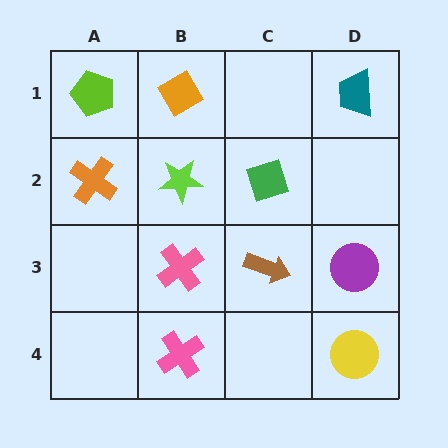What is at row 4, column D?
A yellow circle.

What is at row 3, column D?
A purple circle.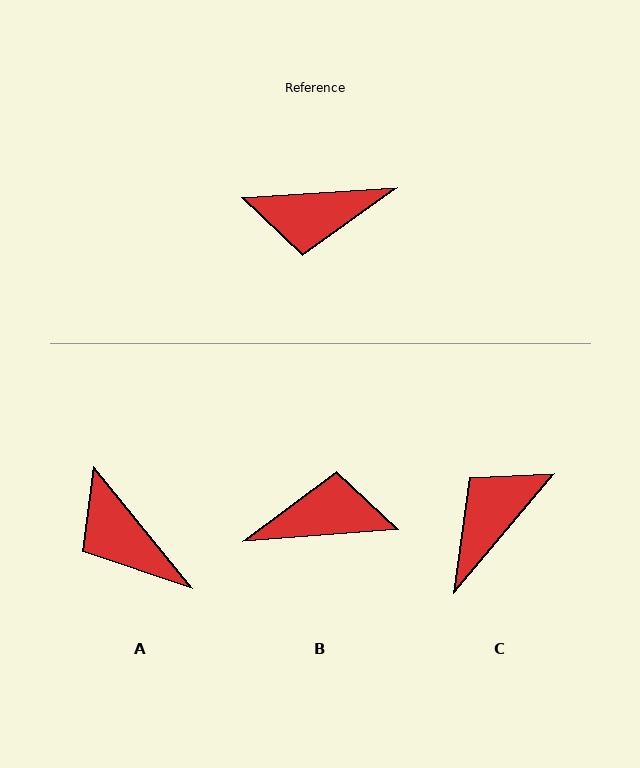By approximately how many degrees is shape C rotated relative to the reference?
Approximately 133 degrees clockwise.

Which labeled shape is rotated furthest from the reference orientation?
B, about 179 degrees away.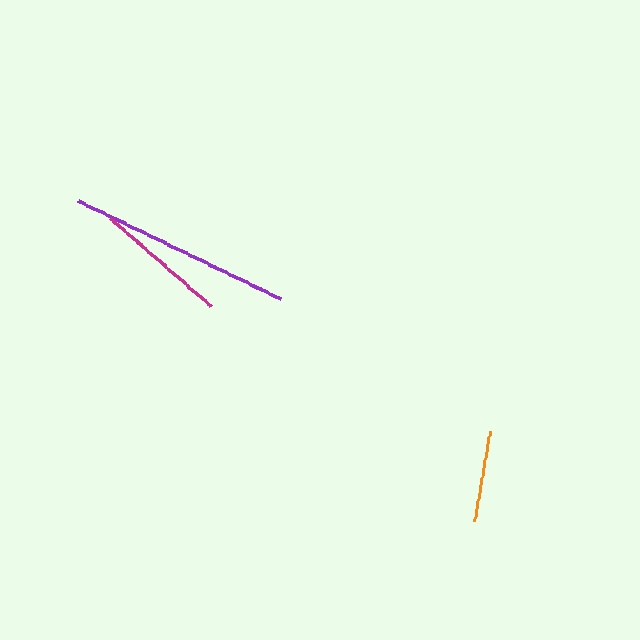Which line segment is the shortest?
The orange line is the shortest at approximately 91 pixels.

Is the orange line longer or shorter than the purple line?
The purple line is longer than the orange line.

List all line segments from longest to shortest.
From longest to shortest: purple, magenta, orange.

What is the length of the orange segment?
The orange segment is approximately 91 pixels long.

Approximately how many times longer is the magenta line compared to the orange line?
The magenta line is approximately 1.5 times the length of the orange line.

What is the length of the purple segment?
The purple segment is approximately 226 pixels long.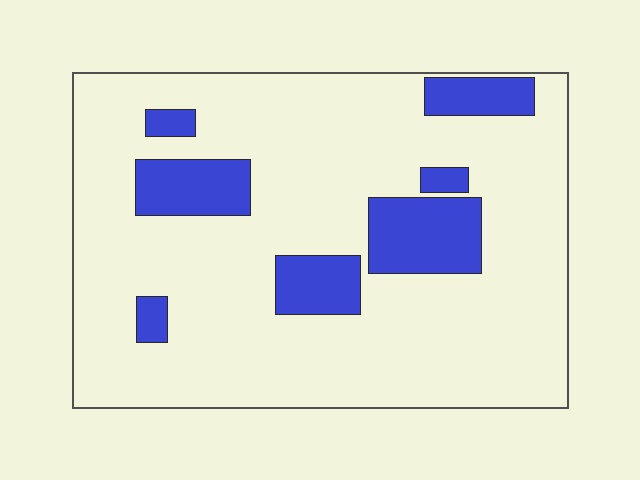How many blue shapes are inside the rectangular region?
7.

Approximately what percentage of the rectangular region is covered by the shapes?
Approximately 15%.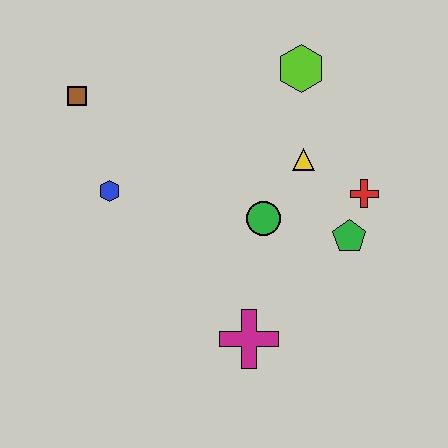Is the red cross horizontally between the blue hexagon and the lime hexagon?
No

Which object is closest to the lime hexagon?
The yellow triangle is closest to the lime hexagon.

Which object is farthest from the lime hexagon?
The magenta cross is farthest from the lime hexagon.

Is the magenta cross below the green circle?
Yes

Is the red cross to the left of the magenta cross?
No